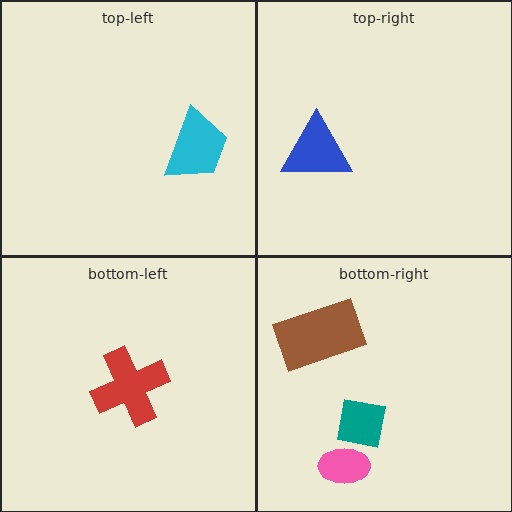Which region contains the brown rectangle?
The bottom-right region.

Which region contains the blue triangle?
The top-right region.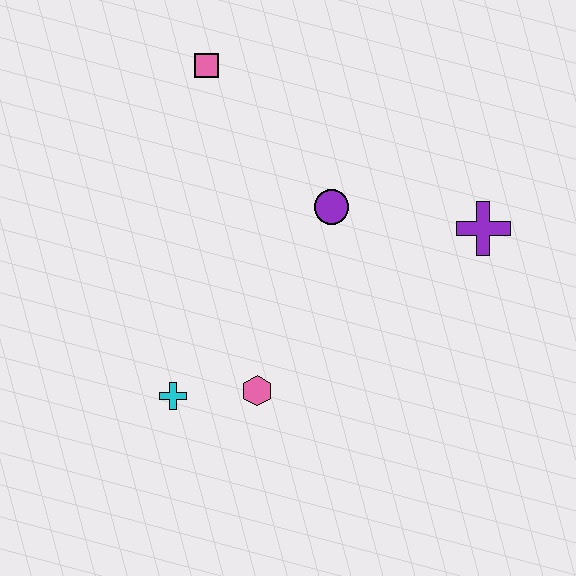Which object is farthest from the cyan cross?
The purple cross is farthest from the cyan cross.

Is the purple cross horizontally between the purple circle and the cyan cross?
No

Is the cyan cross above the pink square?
No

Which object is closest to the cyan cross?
The pink hexagon is closest to the cyan cross.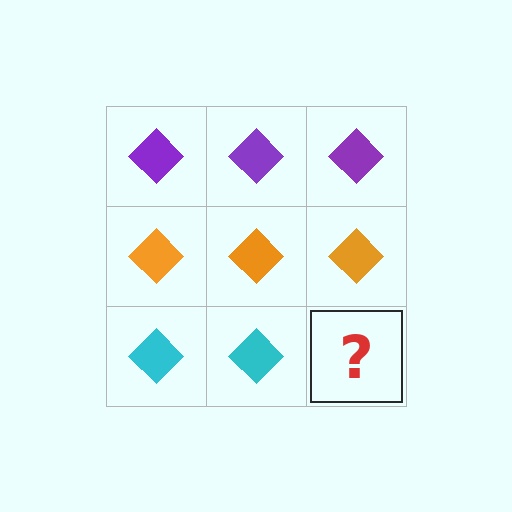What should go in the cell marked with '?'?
The missing cell should contain a cyan diamond.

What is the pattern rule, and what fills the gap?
The rule is that each row has a consistent color. The gap should be filled with a cyan diamond.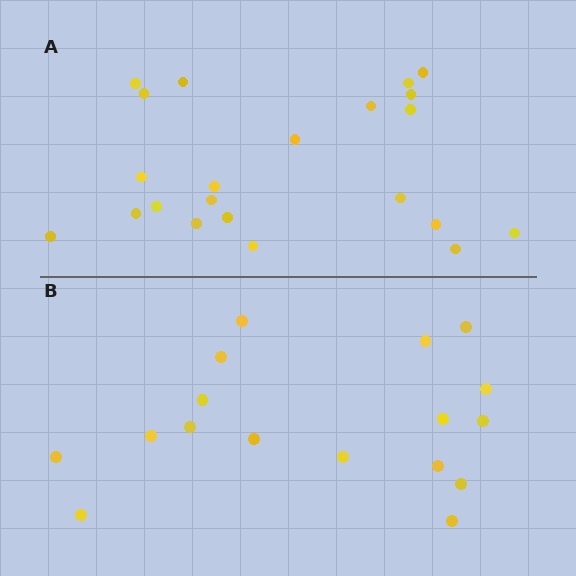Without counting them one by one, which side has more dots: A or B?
Region A (the top region) has more dots.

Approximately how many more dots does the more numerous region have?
Region A has about 5 more dots than region B.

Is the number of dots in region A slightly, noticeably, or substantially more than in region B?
Region A has noticeably more, but not dramatically so. The ratio is roughly 1.3 to 1.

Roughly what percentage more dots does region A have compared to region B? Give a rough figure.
About 30% more.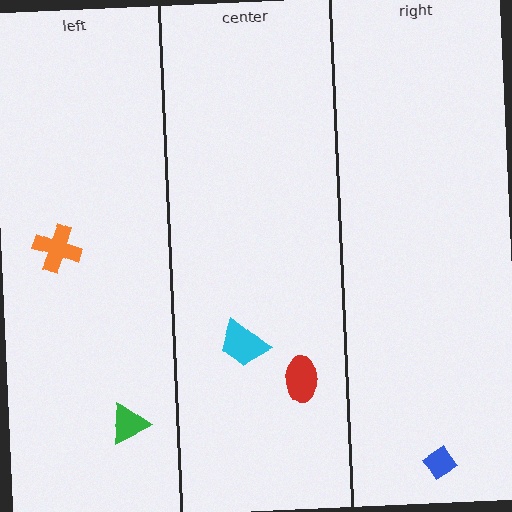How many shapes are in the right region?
1.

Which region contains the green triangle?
The left region.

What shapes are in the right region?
The blue diamond.